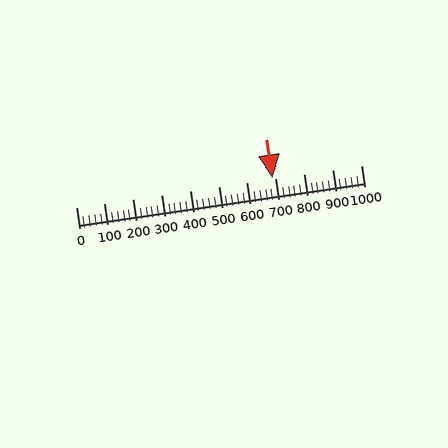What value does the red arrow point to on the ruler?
The red arrow points to approximately 689.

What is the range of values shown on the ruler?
The ruler shows values from 0 to 1000.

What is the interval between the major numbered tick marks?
The major tick marks are spaced 100 units apart.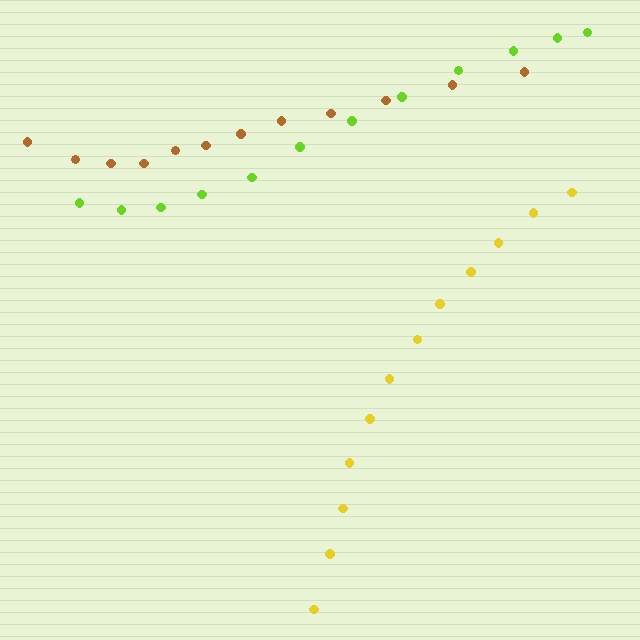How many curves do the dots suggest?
There are 3 distinct paths.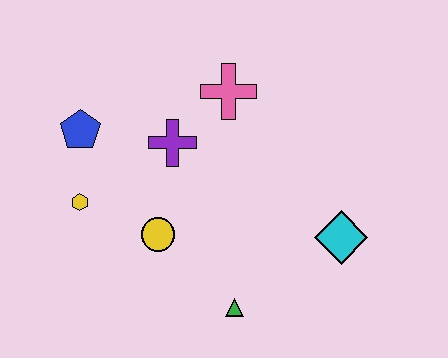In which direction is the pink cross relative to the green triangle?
The pink cross is above the green triangle.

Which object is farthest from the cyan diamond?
The blue pentagon is farthest from the cyan diamond.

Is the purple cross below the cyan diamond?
No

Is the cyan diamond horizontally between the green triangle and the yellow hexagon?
No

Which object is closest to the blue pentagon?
The yellow hexagon is closest to the blue pentagon.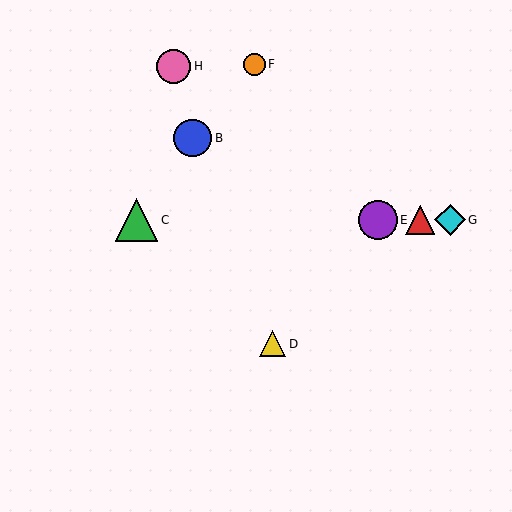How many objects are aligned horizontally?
4 objects (A, C, E, G) are aligned horizontally.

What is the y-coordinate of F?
Object F is at y≈64.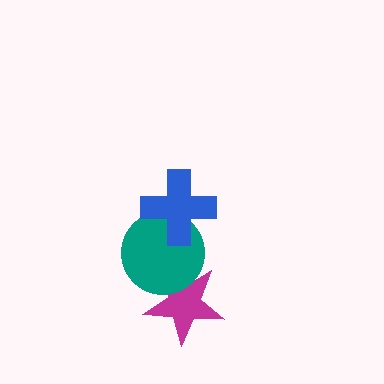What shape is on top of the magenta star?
The teal circle is on top of the magenta star.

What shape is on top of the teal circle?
The blue cross is on top of the teal circle.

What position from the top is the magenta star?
The magenta star is 3rd from the top.